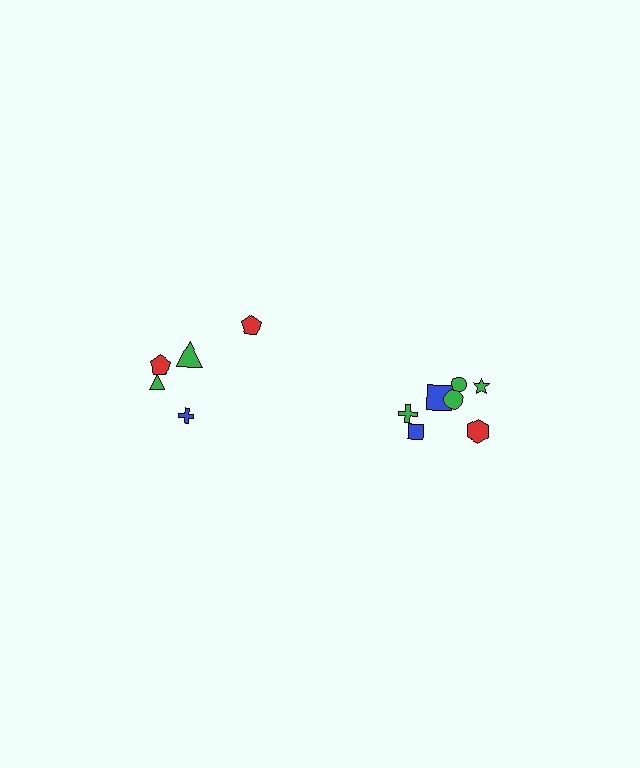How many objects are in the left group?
There are 5 objects.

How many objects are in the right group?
There are 7 objects.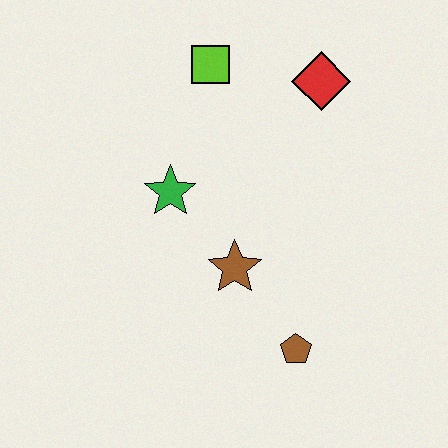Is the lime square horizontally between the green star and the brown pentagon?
Yes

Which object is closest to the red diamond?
The lime square is closest to the red diamond.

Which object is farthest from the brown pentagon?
The lime square is farthest from the brown pentagon.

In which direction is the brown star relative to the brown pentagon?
The brown star is above the brown pentagon.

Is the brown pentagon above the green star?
No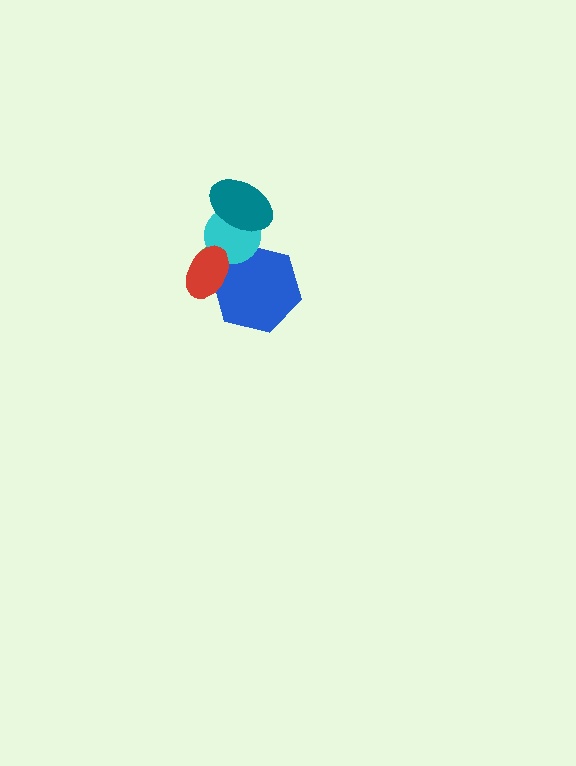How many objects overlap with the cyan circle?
4 objects overlap with the cyan circle.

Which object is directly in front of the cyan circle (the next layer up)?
The red ellipse is directly in front of the cyan circle.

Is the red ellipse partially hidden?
No, no other shape covers it.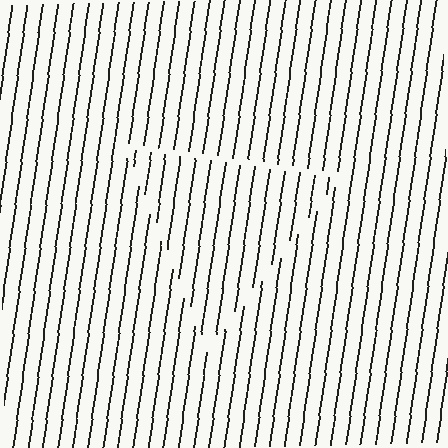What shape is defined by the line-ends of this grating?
An illusory triangle. The interior of the shape contains the same grating, shifted by half a period — the contour is defined by the phase discontinuity where line-ends from the inner and outer gratings abut.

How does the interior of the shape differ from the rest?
The interior of the shape contains the same grating, shifted by half a period — the contour is defined by the phase discontinuity where line-ends from the inner and outer gratings abut.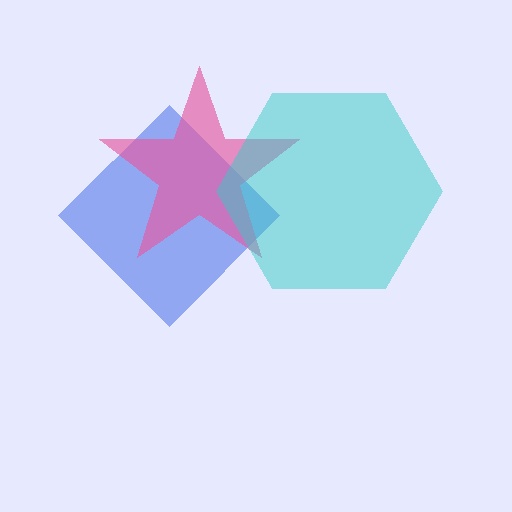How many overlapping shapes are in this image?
There are 3 overlapping shapes in the image.